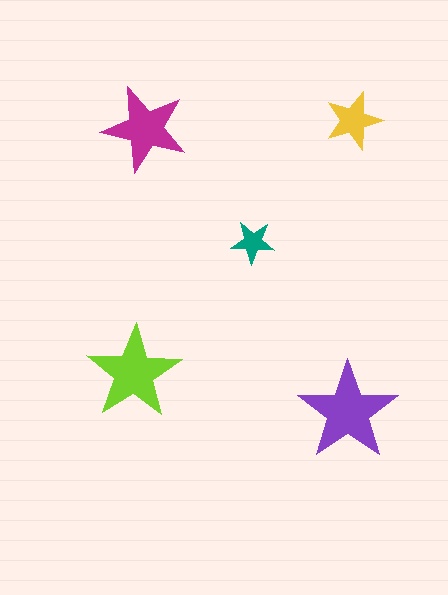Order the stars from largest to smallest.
the purple one, the lime one, the magenta one, the yellow one, the teal one.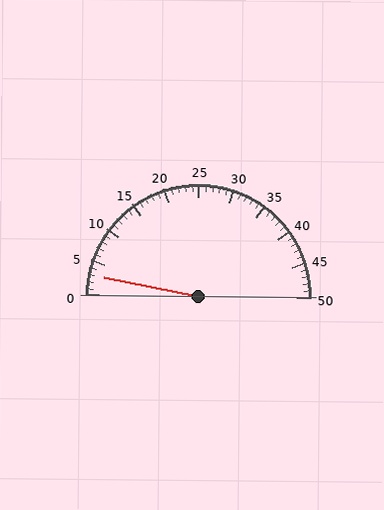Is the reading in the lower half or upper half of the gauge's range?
The reading is in the lower half of the range (0 to 50).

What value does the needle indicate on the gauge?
The needle indicates approximately 3.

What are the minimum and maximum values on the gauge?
The gauge ranges from 0 to 50.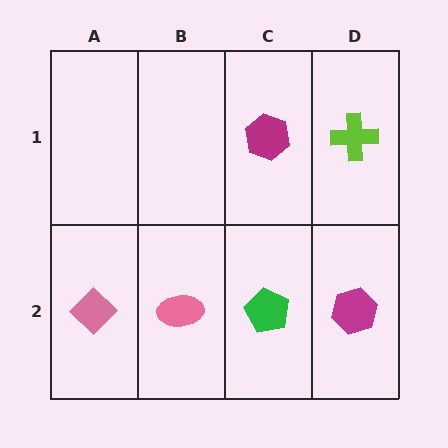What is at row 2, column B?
A pink ellipse.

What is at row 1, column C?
A magenta hexagon.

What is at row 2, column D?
A magenta hexagon.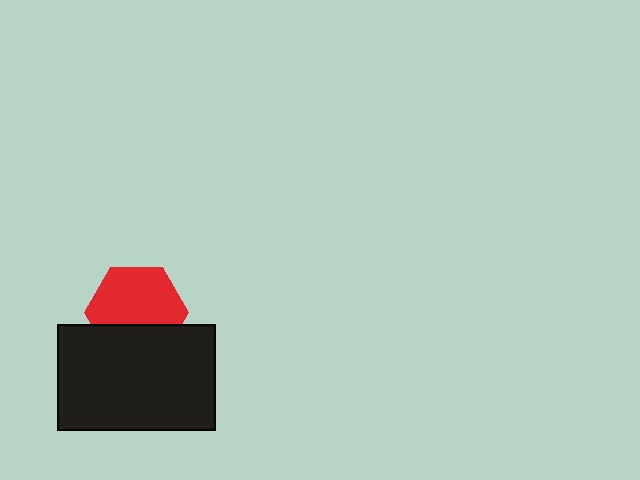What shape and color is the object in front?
The object in front is a black rectangle.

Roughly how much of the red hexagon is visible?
Most of it is visible (roughly 65%).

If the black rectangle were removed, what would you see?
You would see the complete red hexagon.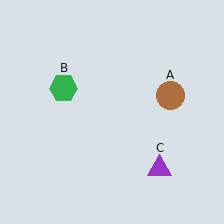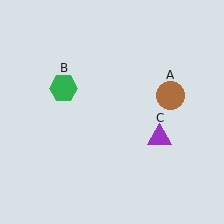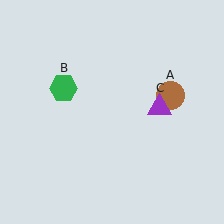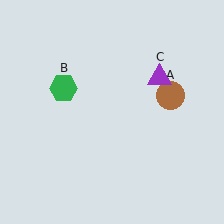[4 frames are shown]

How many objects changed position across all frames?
1 object changed position: purple triangle (object C).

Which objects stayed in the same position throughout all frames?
Brown circle (object A) and green hexagon (object B) remained stationary.